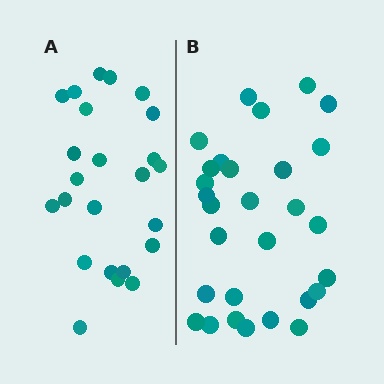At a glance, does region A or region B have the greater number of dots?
Region B (the right region) has more dots.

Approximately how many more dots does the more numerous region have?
Region B has about 5 more dots than region A.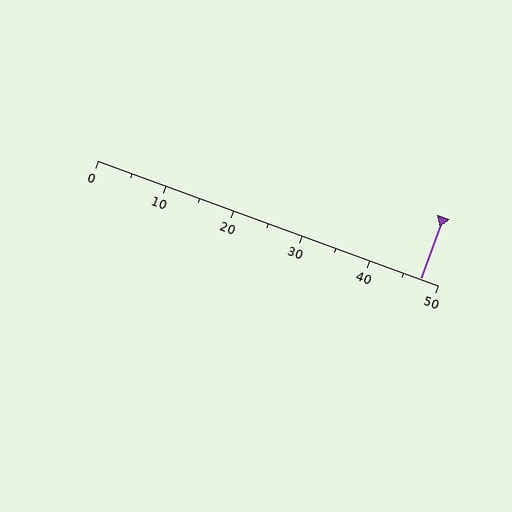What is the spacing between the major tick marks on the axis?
The major ticks are spaced 10 apart.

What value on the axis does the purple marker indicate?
The marker indicates approximately 47.5.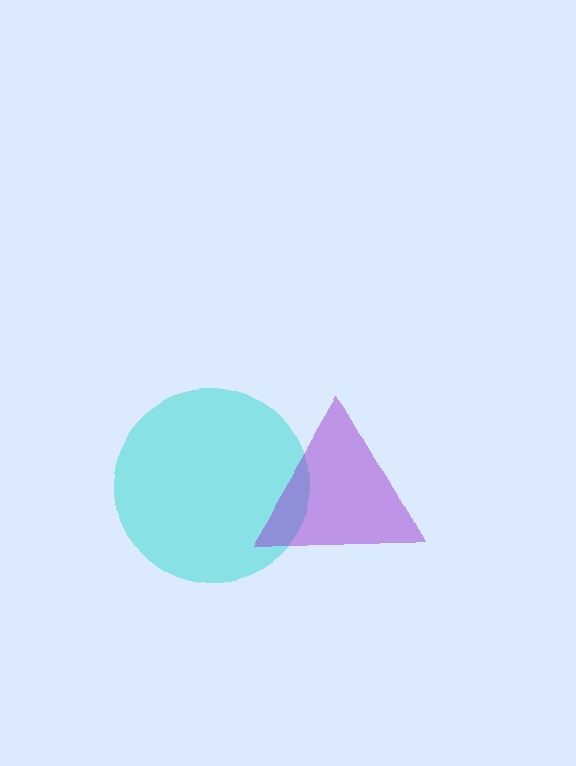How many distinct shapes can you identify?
There are 2 distinct shapes: a cyan circle, a purple triangle.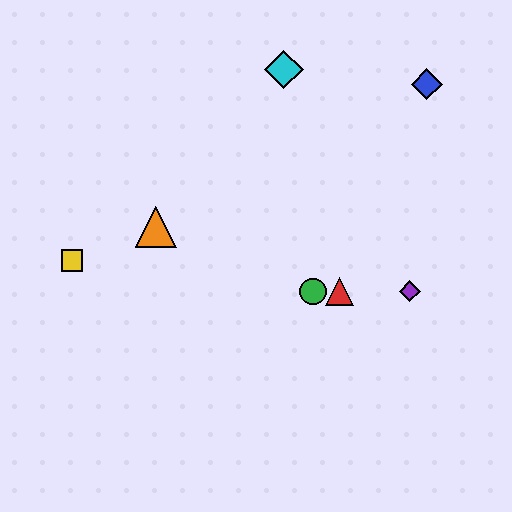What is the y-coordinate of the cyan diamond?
The cyan diamond is at y≈69.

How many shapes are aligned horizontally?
3 shapes (the red triangle, the green circle, the purple diamond) are aligned horizontally.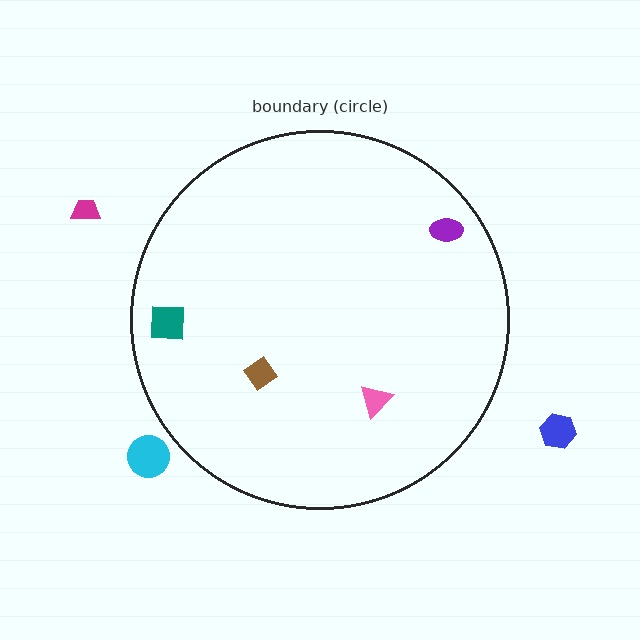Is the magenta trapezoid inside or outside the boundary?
Outside.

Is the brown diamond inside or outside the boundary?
Inside.